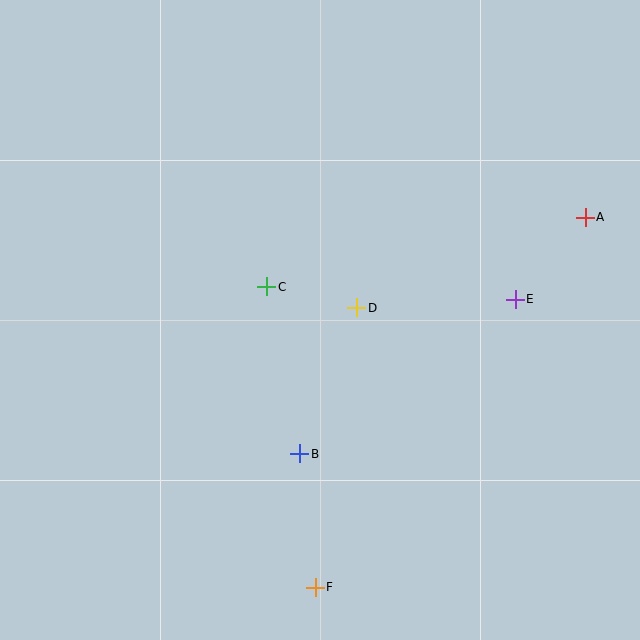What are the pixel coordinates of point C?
Point C is at (267, 287).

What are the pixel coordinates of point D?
Point D is at (357, 308).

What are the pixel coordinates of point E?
Point E is at (515, 299).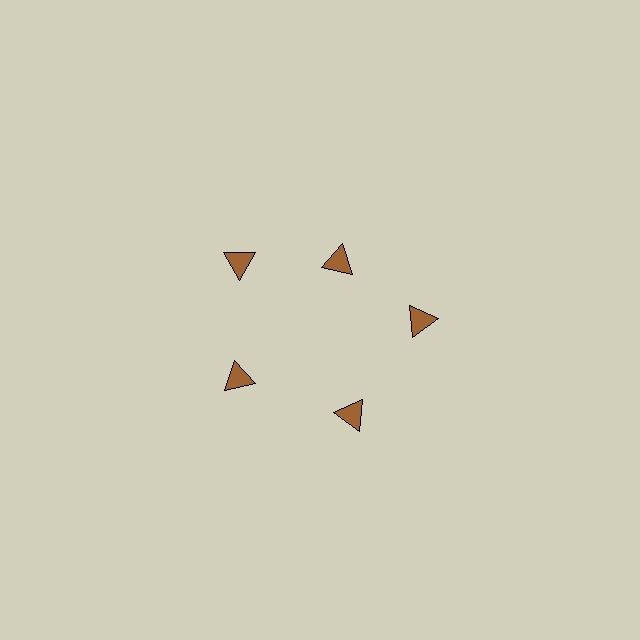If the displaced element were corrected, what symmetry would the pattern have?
It would have 5-fold rotational symmetry — the pattern would map onto itself every 72 degrees.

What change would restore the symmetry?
The symmetry would be restored by moving it outward, back onto the ring so that all 5 triangles sit at equal angles and equal distance from the center.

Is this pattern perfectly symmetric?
No. The 5 brown triangles are arranged in a ring, but one element near the 1 o'clock position is pulled inward toward the center, breaking the 5-fold rotational symmetry.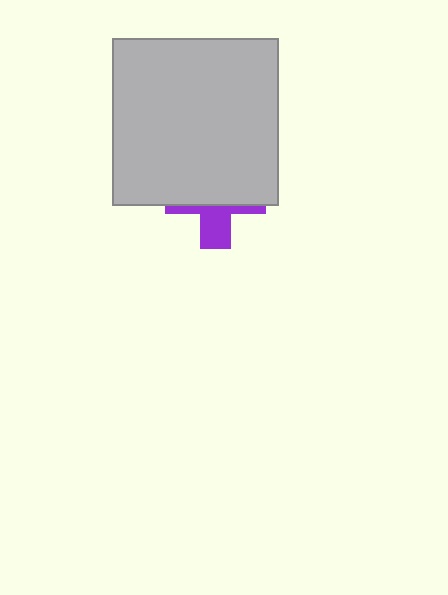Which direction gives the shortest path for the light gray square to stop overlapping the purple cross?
Moving up gives the shortest separation.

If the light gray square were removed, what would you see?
You would see the complete purple cross.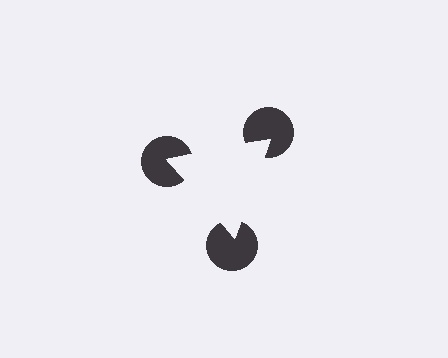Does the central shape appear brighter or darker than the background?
It typically appears slightly brighter than the background, even though no actual brightness change is drawn.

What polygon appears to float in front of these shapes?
An illusory triangle — its edges are inferred from the aligned wedge cuts in the pac-man discs, not physically drawn.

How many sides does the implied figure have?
3 sides.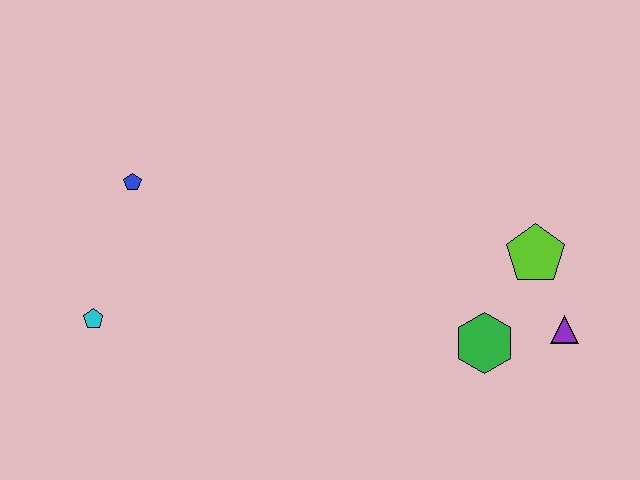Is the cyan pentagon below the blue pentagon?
Yes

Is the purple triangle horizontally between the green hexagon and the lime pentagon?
No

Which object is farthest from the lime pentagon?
The cyan pentagon is farthest from the lime pentagon.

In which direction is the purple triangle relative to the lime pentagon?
The purple triangle is below the lime pentagon.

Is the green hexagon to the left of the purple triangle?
Yes